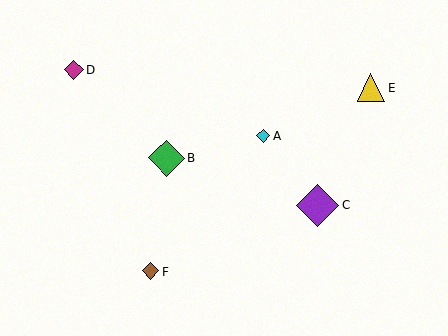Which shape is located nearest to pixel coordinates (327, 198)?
The purple diamond (labeled C) at (318, 205) is nearest to that location.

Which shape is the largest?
The purple diamond (labeled C) is the largest.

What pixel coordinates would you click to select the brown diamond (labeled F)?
Click at (151, 271) to select the brown diamond F.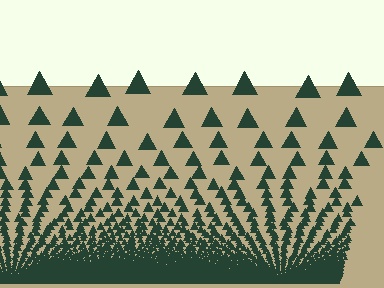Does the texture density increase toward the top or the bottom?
Density increases toward the bottom.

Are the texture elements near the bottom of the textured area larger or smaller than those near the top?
Smaller. The gradient is inverted — elements near the bottom are smaller and denser.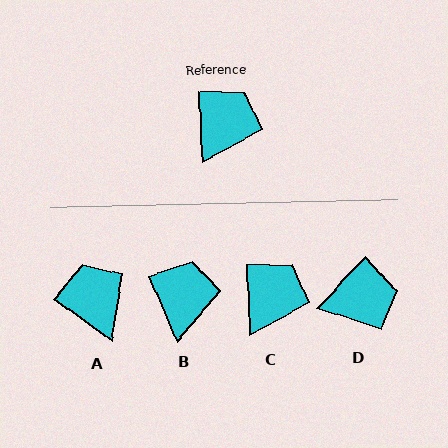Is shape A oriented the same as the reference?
No, it is off by about 52 degrees.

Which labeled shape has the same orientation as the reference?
C.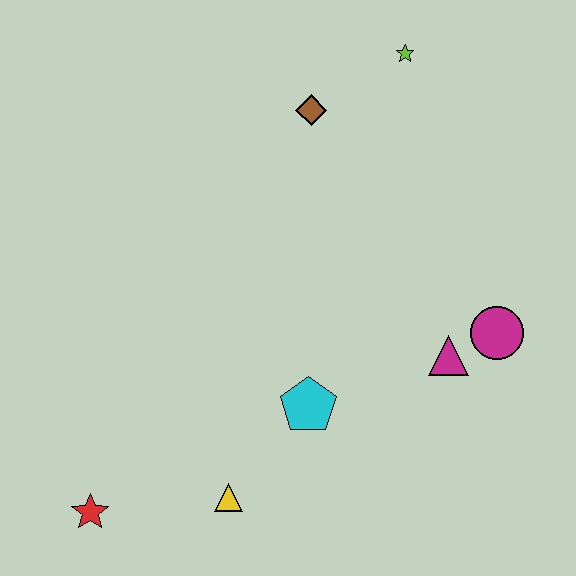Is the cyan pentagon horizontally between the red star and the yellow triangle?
No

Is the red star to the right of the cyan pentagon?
No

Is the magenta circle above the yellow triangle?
Yes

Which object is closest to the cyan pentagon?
The yellow triangle is closest to the cyan pentagon.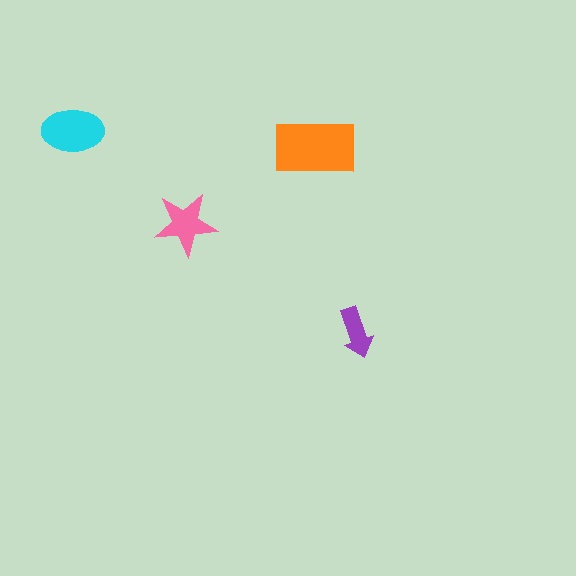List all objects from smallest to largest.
The purple arrow, the pink star, the cyan ellipse, the orange rectangle.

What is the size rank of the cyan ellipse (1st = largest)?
2nd.